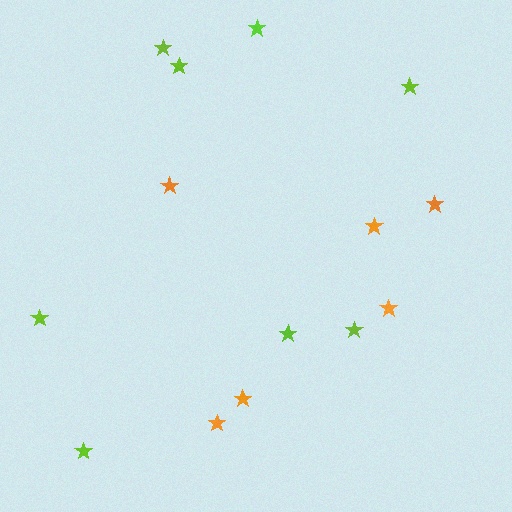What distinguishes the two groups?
There are 2 groups: one group of orange stars (6) and one group of lime stars (8).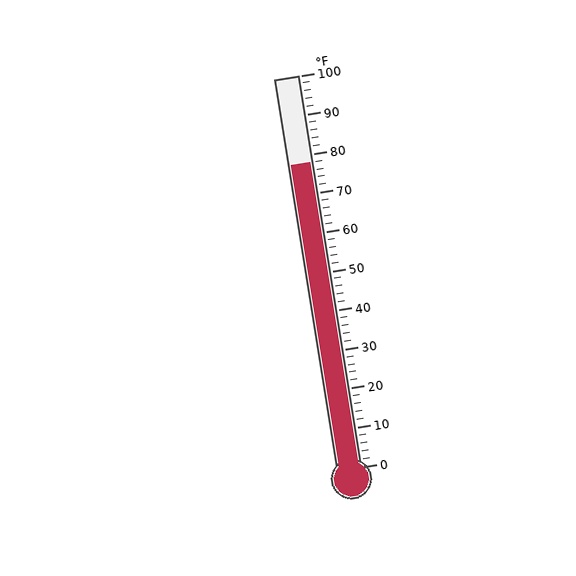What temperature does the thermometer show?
The thermometer shows approximately 78°F.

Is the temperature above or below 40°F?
The temperature is above 40°F.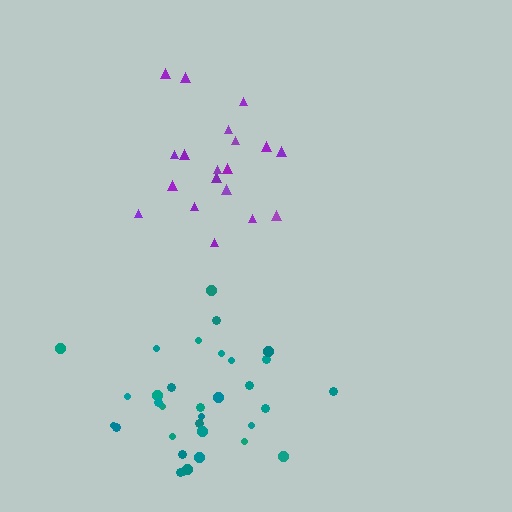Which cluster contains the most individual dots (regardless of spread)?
Teal (33).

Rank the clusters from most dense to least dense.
teal, purple.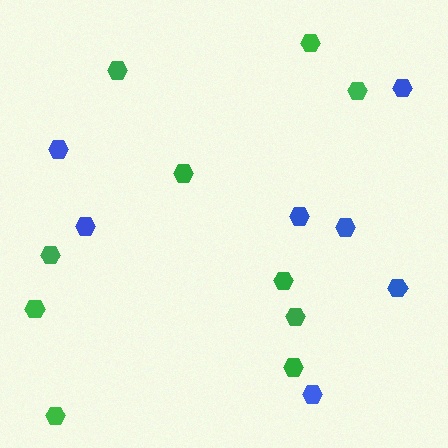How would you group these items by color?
There are 2 groups: one group of blue hexagons (7) and one group of green hexagons (10).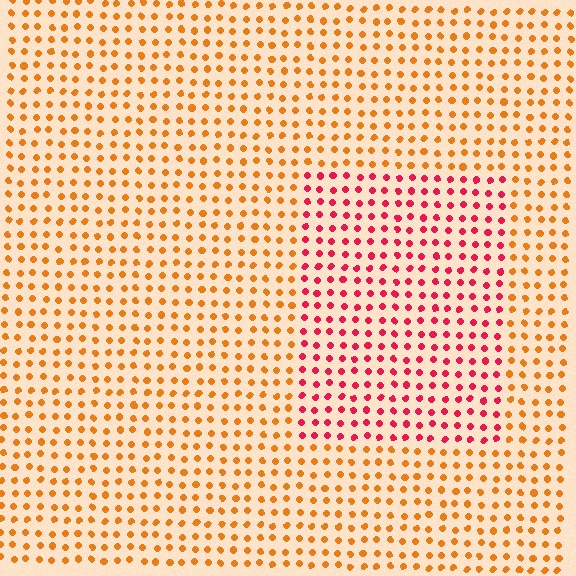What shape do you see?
I see a rectangle.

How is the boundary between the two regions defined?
The boundary is defined purely by a slight shift in hue (about 45 degrees). Spacing, size, and orientation are identical on both sides.